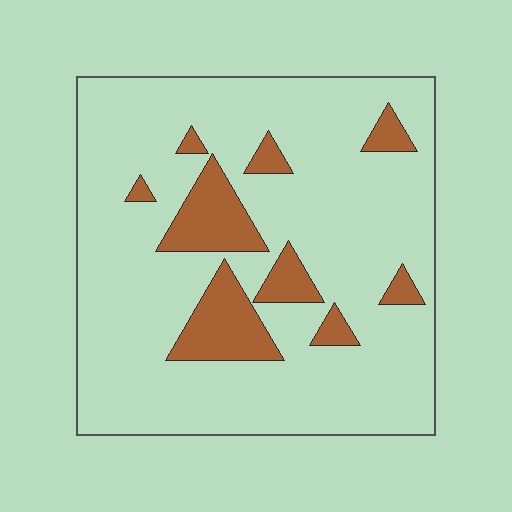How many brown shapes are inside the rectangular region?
9.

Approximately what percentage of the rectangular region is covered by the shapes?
Approximately 15%.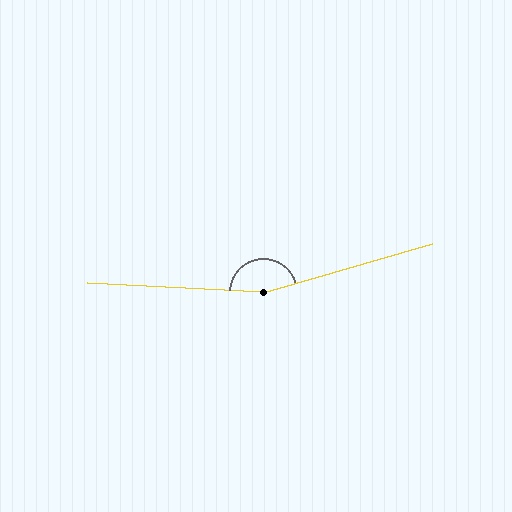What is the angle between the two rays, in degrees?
Approximately 161 degrees.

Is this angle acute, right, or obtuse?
It is obtuse.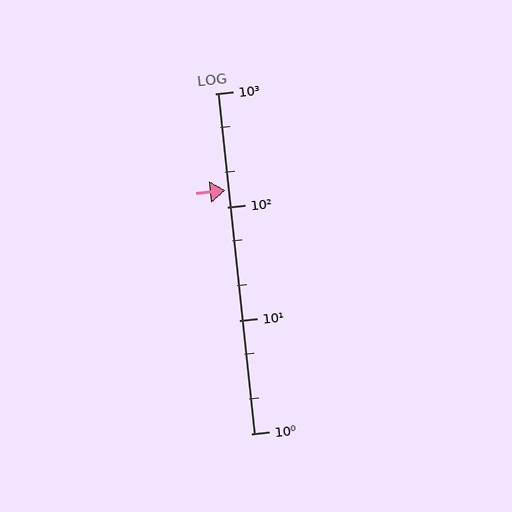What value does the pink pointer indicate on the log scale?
The pointer indicates approximately 140.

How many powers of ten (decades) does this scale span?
The scale spans 3 decades, from 1 to 1000.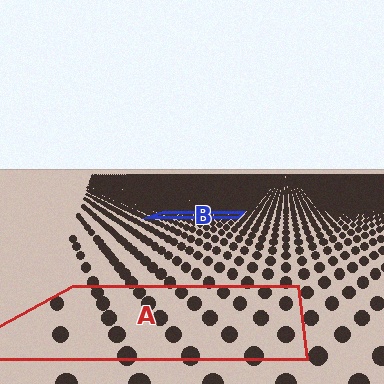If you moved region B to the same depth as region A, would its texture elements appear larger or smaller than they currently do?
They would appear larger. At a closer depth, the same texture elements are projected at a bigger on-screen size.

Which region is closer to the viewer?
Region A is closer. The texture elements there are larger and more spread out.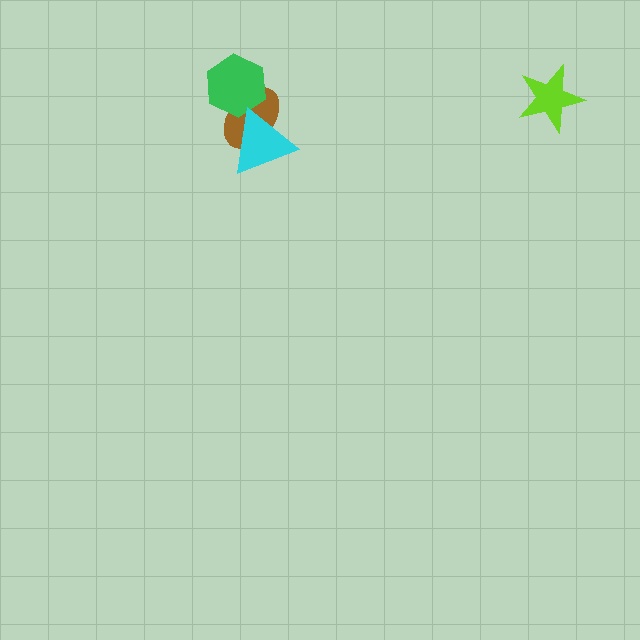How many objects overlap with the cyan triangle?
2 objects overlap with the cyan triangle.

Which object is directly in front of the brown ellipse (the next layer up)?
The green hexagon is directly in front of the brown ellipse.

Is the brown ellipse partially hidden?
Yes, it is partially covered by another shape.